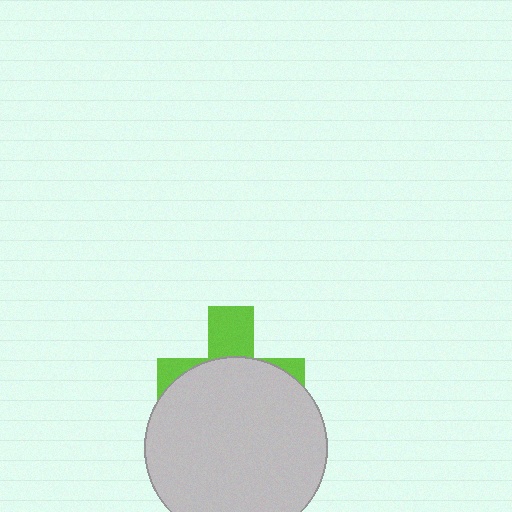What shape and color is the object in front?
The object in front is a light gray circle.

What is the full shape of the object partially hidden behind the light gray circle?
The partially hidden object is a lime cross.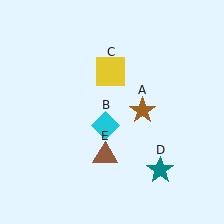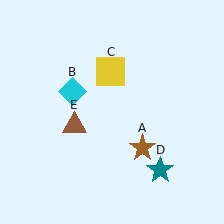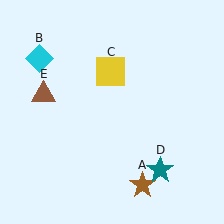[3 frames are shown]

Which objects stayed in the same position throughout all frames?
Yellow square (object C) and teal star (object D) remained stationary.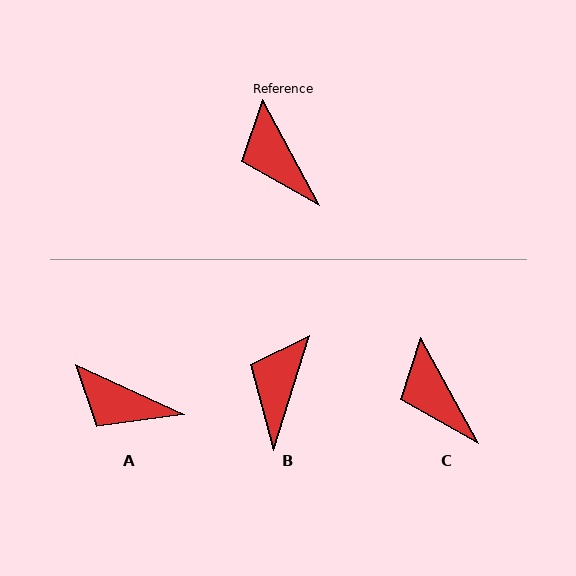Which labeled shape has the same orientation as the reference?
C.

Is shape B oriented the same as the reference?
No, it is off by about 46 degrees.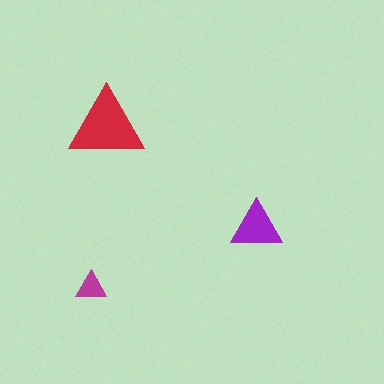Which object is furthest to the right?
The purple triangle is rightmost.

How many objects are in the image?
There are 3 objects in the image.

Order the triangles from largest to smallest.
the red one, the purple one, the magenta one.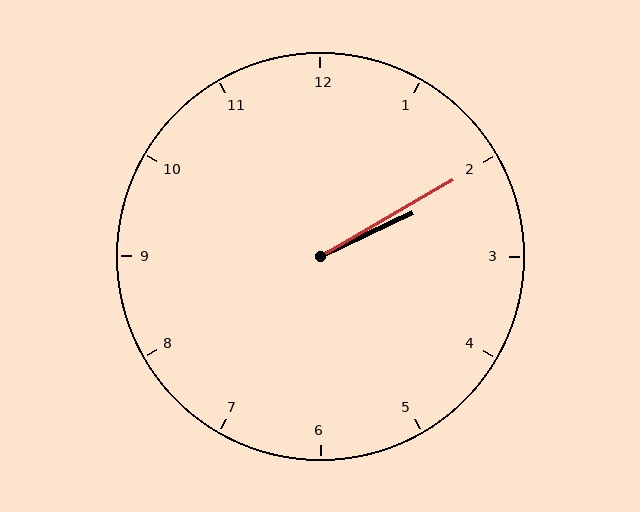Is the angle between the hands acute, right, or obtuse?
It is acute.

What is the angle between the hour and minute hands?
Approximately 5 degrees.